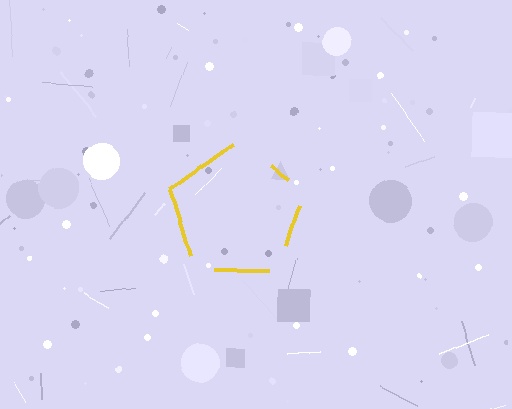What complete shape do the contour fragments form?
The contour fragments form a pentagon.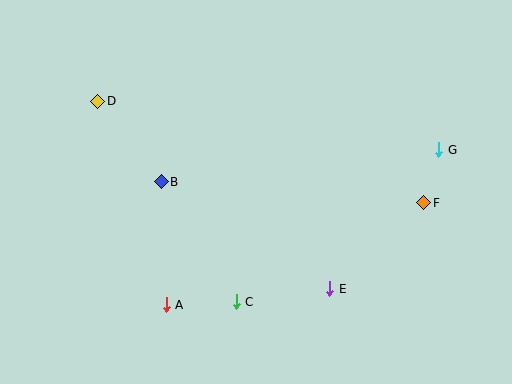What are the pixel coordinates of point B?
Point B is at (161, 182).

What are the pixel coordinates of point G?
Point G is at (439, 150).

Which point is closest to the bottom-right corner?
Point F is closest to the bottom-right corner.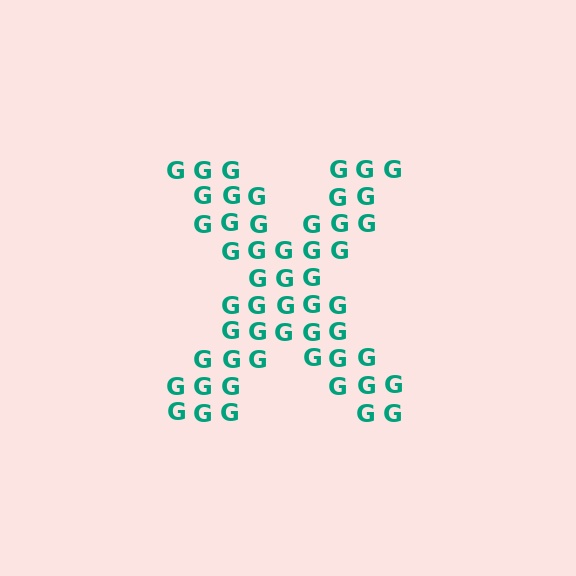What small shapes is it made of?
It is made of small letter G's.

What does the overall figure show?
The overall figure shows the letter X.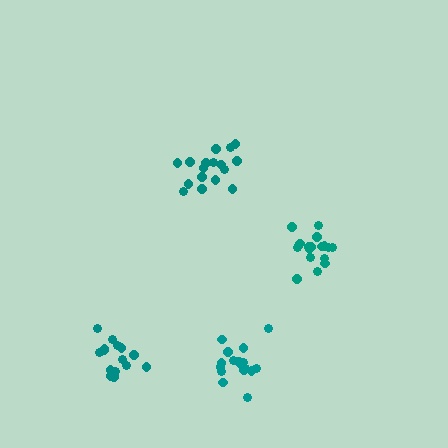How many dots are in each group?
Group 1: 17 dots, Group 2: 17 dots, Group 3: 18 dots, Group 4: 15 dots (67 total).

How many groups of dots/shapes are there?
There are 4 groups.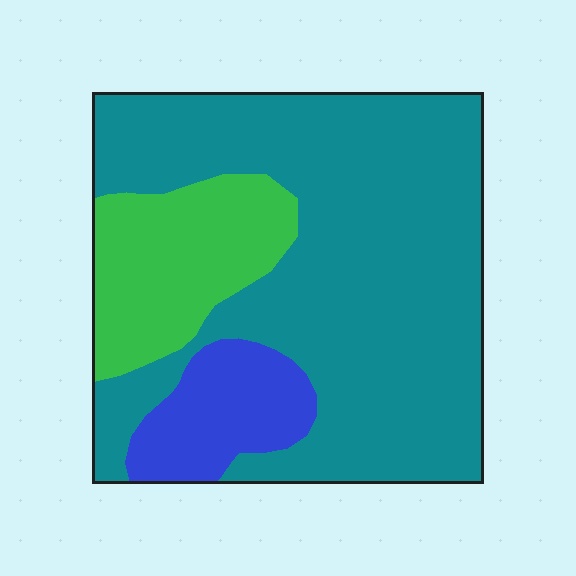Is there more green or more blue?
Green.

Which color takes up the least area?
Blue, at roughly 10%.